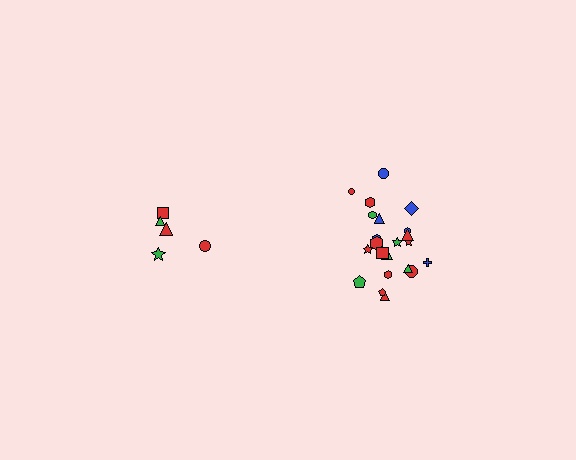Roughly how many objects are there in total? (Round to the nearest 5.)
Roughly 25 objects in total.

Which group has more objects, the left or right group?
The right group.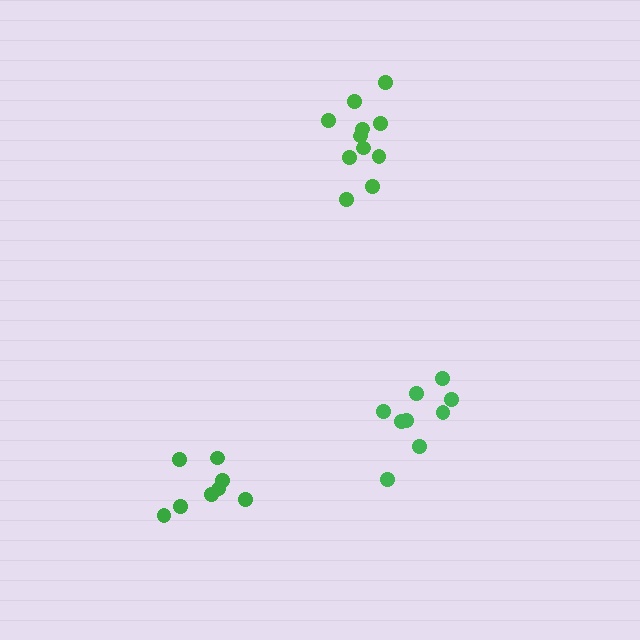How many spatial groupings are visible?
There are 3 spatial groupings.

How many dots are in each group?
Group 1: 8 dots, Group 2: 11 dots, Group 3: 9 dots (28 total).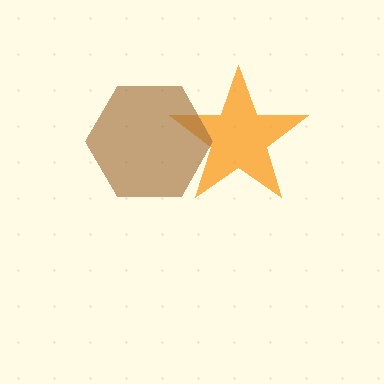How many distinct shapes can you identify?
There are 2 distinct shapes: an orange star, a brown hexagon.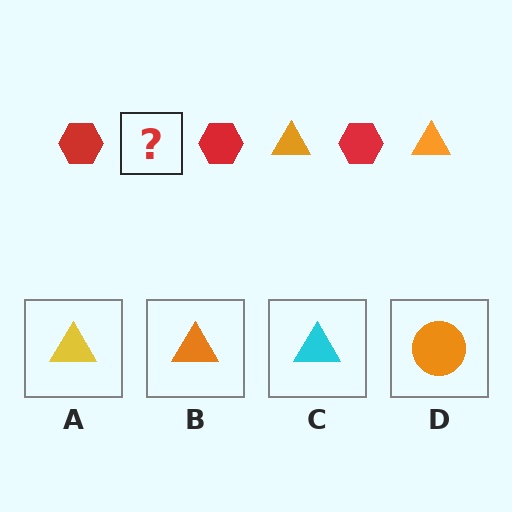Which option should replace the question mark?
Option B.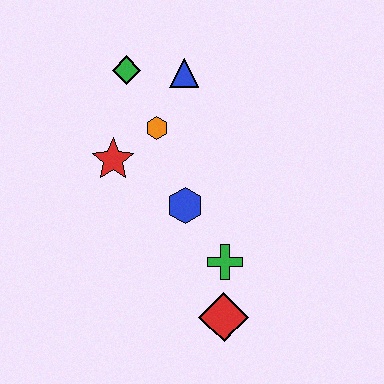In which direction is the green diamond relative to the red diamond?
The green diamond is above the red diamond.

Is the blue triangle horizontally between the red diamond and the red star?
Yes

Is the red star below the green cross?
No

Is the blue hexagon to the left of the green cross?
Yes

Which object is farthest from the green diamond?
The red diamond is farthest from the green diamond.